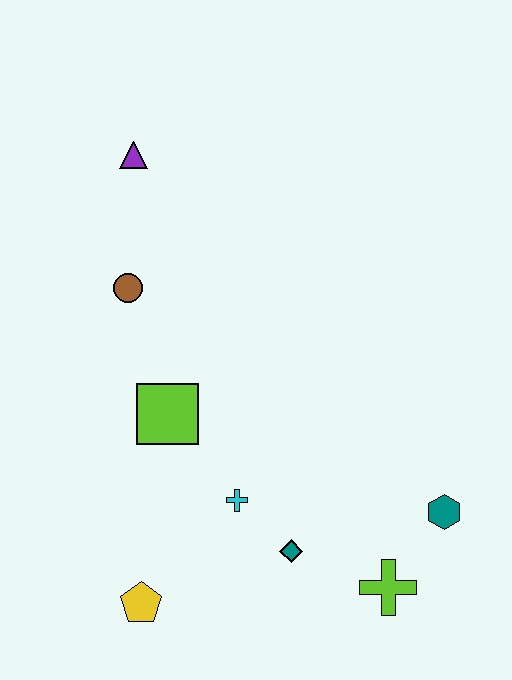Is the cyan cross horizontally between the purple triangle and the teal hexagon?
Yes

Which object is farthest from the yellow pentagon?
The purple triangle is farthest from the yellow pentagon.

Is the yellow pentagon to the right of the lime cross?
No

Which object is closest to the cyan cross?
The teal diamond is closest to the cyan cross.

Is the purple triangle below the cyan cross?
No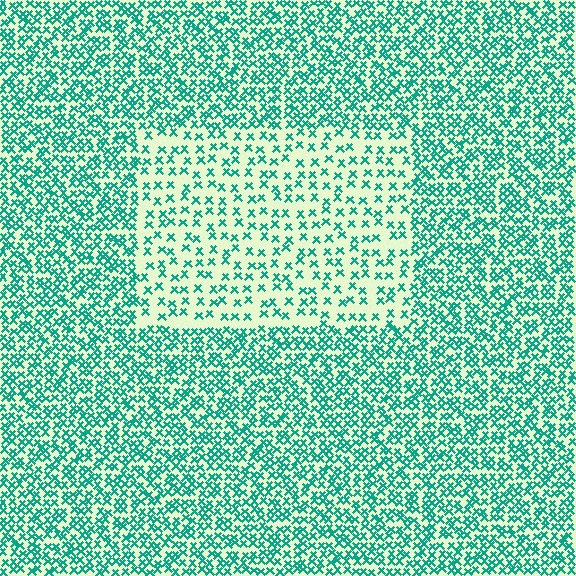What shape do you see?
I see a rectangle.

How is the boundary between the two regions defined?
The boundary is defined by a change in element density (approximately 2.2x ratio). All elements are the same color, size, and shape.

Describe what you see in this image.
The image contains small teal elements arranged at two different densities. A rectangle-shaped region is visible where the elements are less densely packed than the surrounding area.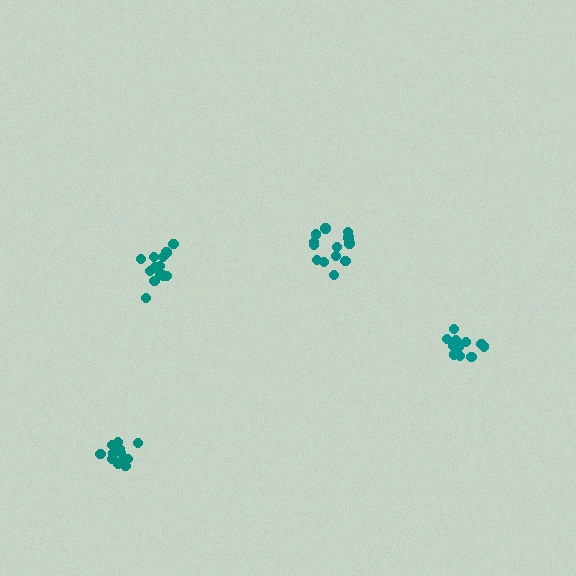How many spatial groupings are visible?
There are 4 spatial groupings.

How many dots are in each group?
Group 1: 11 dots, Group 2: 12 dots, Group 3: 14 dots, Group 4: 14 dots (51 total).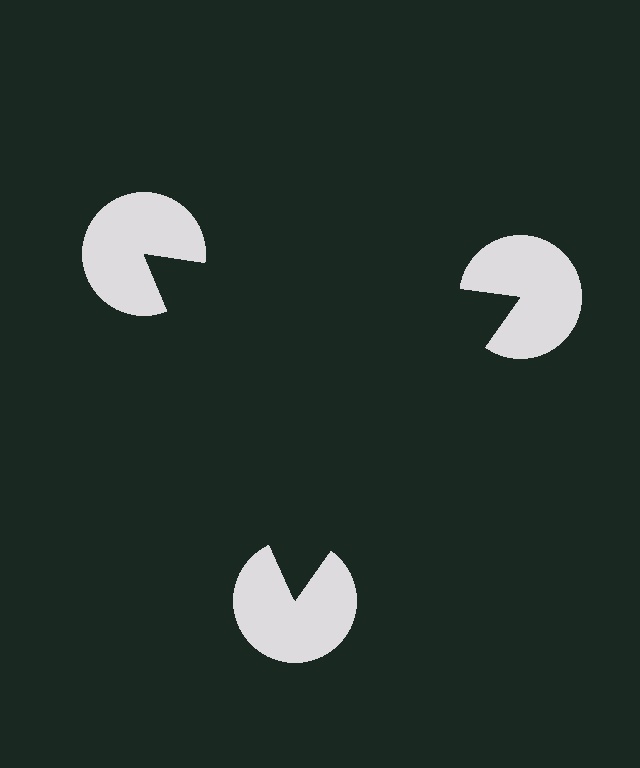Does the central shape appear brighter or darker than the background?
It typically appears slightly darker than the background, even though no actual brightness change is drawn.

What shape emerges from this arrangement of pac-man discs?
An illusory triangle — its edges are inferred from the aligned wedge cuts in the pac-man discs, not physically drawn.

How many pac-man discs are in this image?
There are 3 — one at each vertex of the illusory triangle.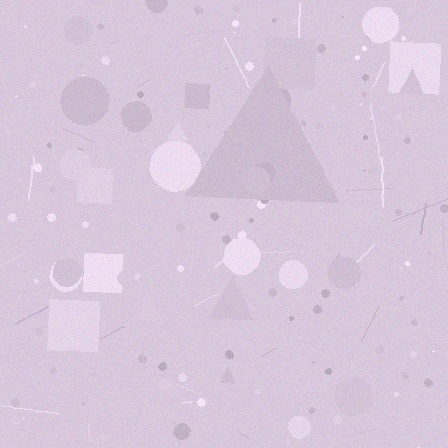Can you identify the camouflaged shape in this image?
The camouflaged shape is a triangle.